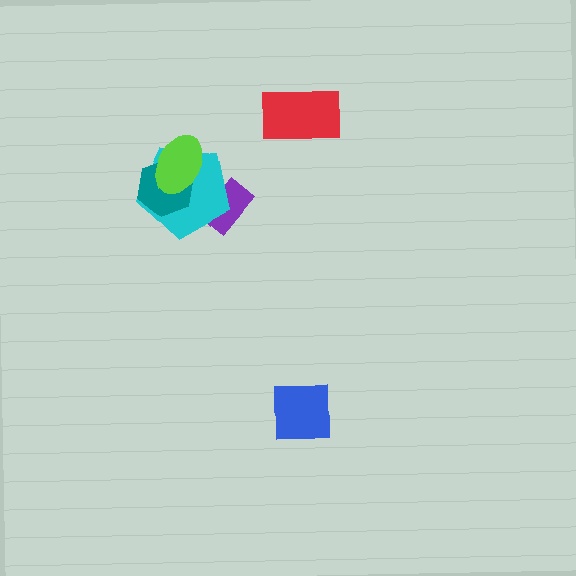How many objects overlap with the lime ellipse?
2 objects overlap with the lime ellipse.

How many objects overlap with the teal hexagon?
2 objects overlap with the teal hexagon.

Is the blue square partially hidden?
No, no other shape covers it.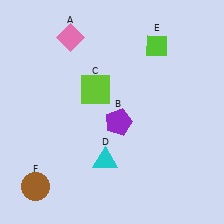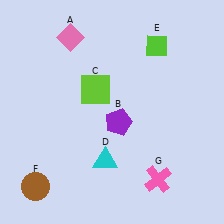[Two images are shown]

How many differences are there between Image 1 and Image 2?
There is 1 difference between the two images.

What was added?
A pink cross (G) was added in Image 2.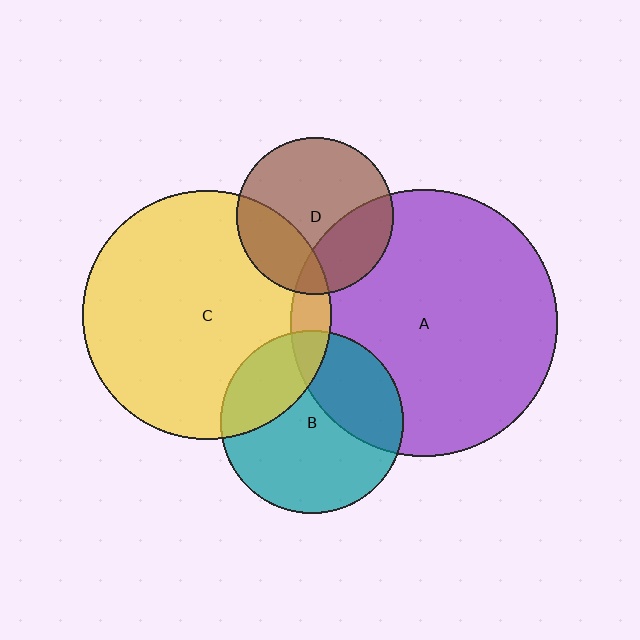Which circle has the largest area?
Circle A (purple).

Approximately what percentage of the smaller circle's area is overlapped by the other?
Approximately 25%.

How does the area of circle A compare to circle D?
Approximately 2.9 times.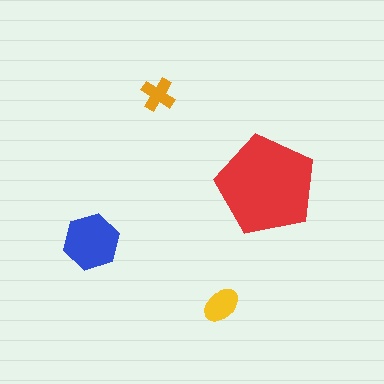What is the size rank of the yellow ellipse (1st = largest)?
3rd.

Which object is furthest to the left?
The blue hexagon is leftmost.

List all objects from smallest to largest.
The orange cross, the yellow ellipse, the blue hexagon, the red pentagon.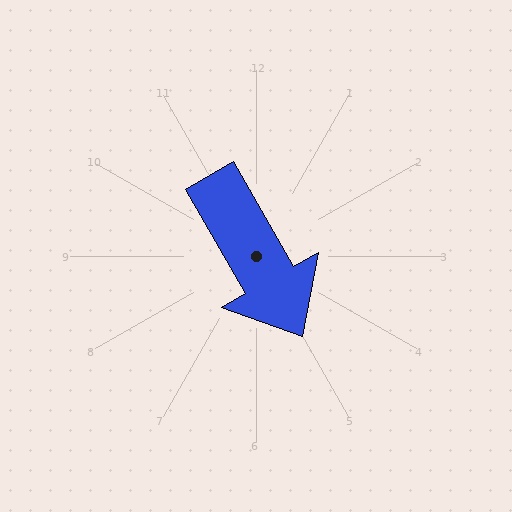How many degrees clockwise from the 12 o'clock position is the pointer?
Approximately 150 degrees.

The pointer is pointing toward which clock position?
Roughly 5 o'clock.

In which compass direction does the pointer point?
Southeast.